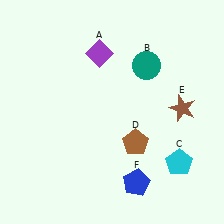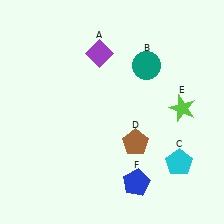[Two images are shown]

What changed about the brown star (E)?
In Image 1, E is brown. In Image 2, it changed to lime.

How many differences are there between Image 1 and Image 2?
There is 1 difference between the two images.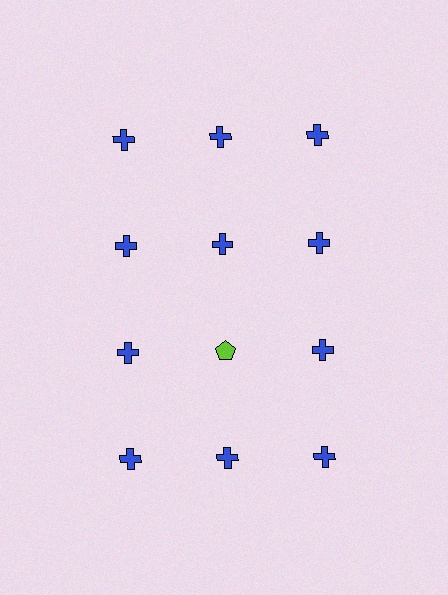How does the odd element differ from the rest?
It differs in both color (lime instead of blue) and shape (pentagon instead of cross).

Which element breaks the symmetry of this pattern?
The lime pentagon in the third row, second from left column breaks the symmetry. All other shapes are blue crosses.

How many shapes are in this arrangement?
There are 12 shapes arranged in a grid pattern.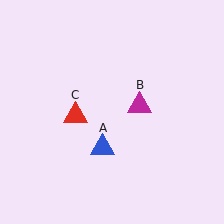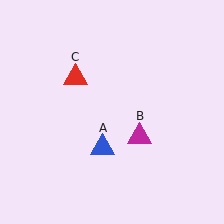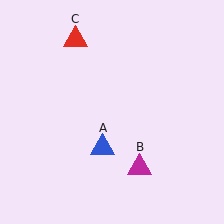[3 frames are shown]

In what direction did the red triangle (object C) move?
The red triangle (object C) moved up.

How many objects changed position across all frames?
2 objects changed position: magenta triangle (object B), red triangle (object C).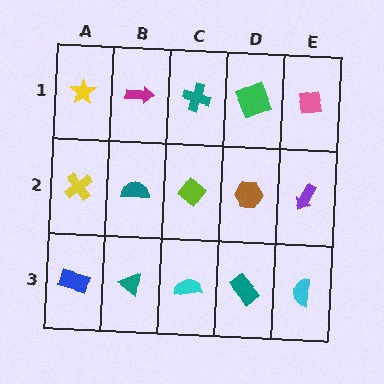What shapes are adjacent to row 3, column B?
A teal semicircle (row 2, column B), a blue rectangle (row 3, column A), a cyan semicircle (row 3, column C).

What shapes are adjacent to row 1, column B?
A teal semicircle (row 2, column B), a yellow star (row 1, column A), a teal cross (row 1, column C).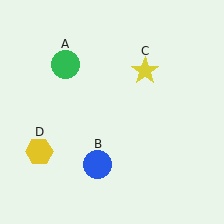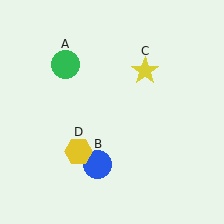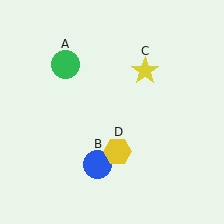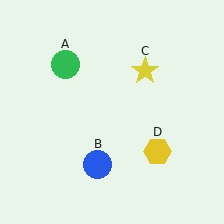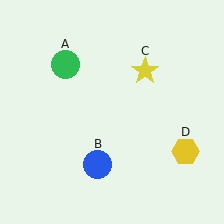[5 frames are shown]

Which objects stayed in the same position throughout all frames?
Green circle (object A) and blue circle (object B) and yellow star (object C) remained stationary.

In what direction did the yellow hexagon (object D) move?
The yellow hexagon (object D) moved right.